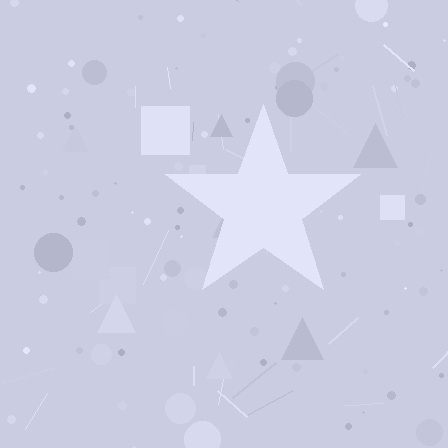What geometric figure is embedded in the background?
A star is embedded in the background.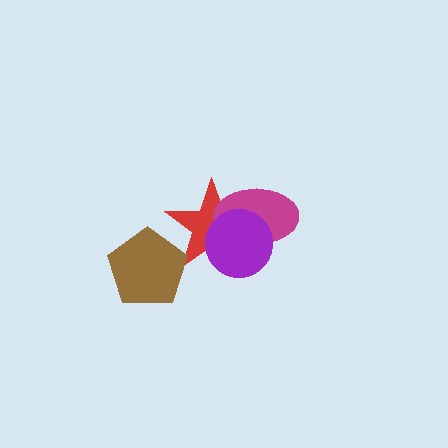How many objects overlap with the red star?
3 objects overlap with the red star.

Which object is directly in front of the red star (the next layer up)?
The magenta ellipse is directly in front of the red star.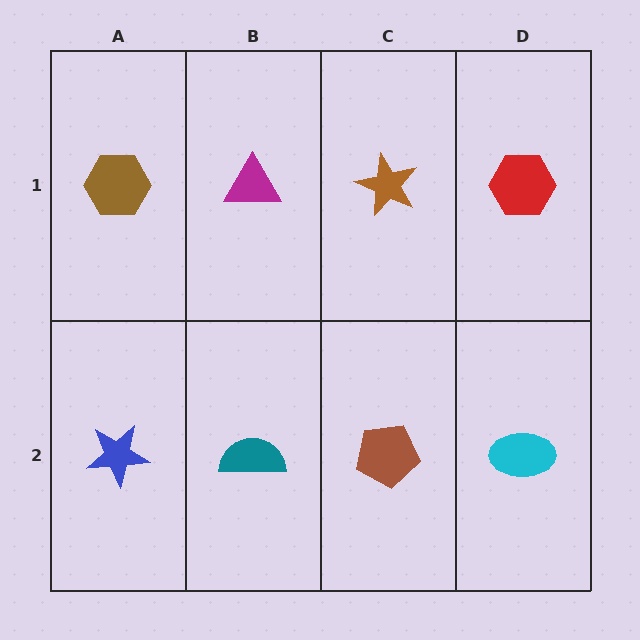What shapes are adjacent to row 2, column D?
A red hexagon (row 1, column D), a brown pentagon (row 2, column C).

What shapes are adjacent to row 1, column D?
A cyan ellipse (row 2, column D), a brown star (row 1, column C).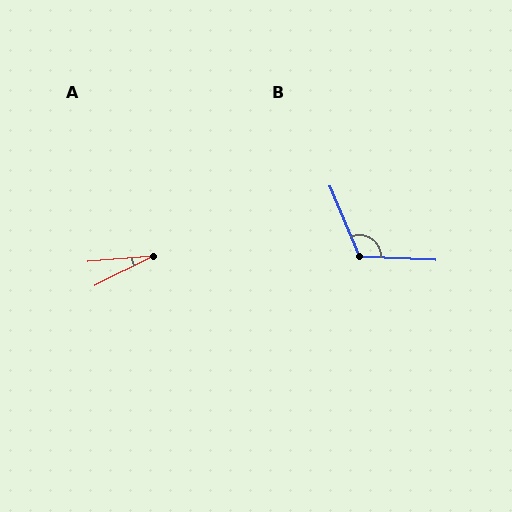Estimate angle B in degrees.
Approximately 116 degrees.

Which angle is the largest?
B, at approximately 116 degrees.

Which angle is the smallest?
A, at approximately 22 degrees.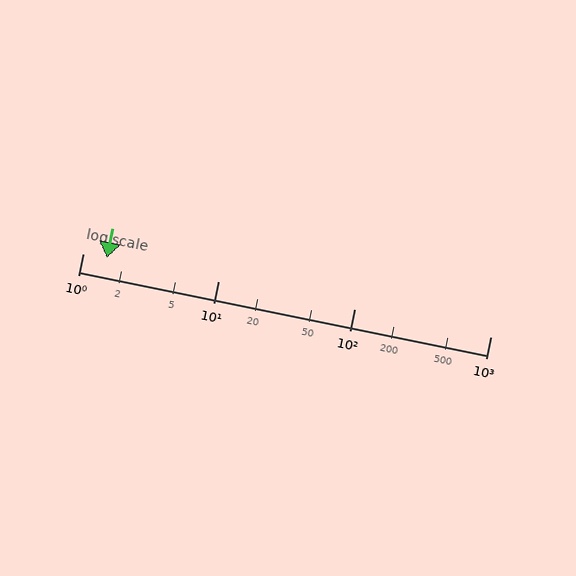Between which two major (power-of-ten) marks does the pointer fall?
The pointer is between 1 and 10.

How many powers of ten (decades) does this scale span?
The scale spans 3 decades, from 1 to 1000.